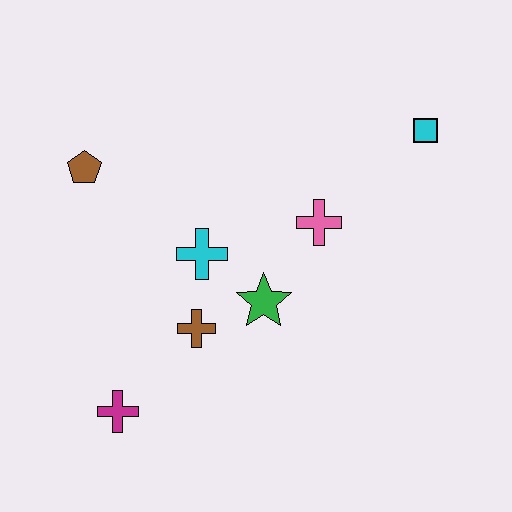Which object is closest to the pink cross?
The green star is closest to the pink cross.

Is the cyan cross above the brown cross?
Yes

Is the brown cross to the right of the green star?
No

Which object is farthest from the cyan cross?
The cyan square is farthest from the cyan cross.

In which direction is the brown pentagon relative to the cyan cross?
The brown pentagon is to the left of the cyan cross.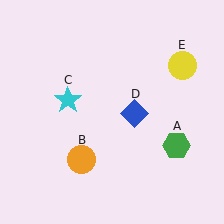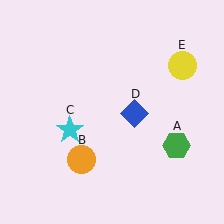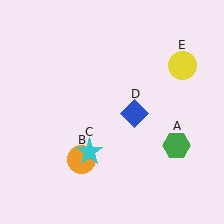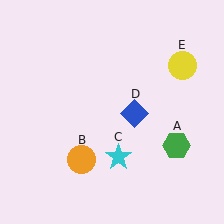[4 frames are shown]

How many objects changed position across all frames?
1 object changed position: cyan star (object C).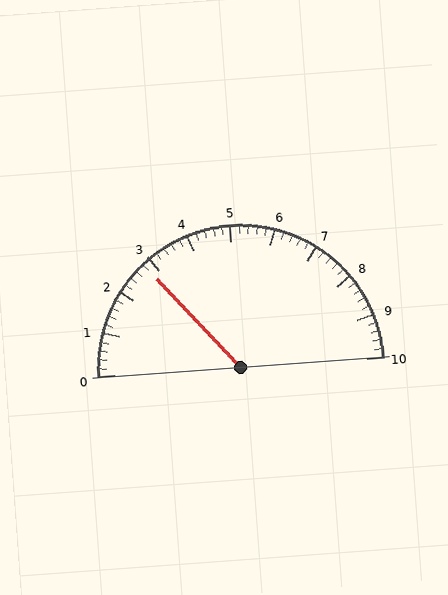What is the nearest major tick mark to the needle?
The nearest major tick mark is 3.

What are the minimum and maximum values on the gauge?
The gauge ranges from 0 to 10.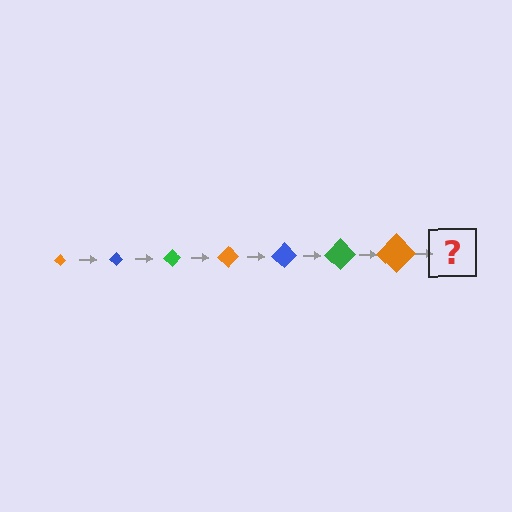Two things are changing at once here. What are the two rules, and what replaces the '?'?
The two rules are that the diamond grows larger each step and the color cycles through orange, blue, and green. The '?' should be a blue diamond, larger than the previous one.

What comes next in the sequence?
The next element should be a blue diamond, larger than the previous one.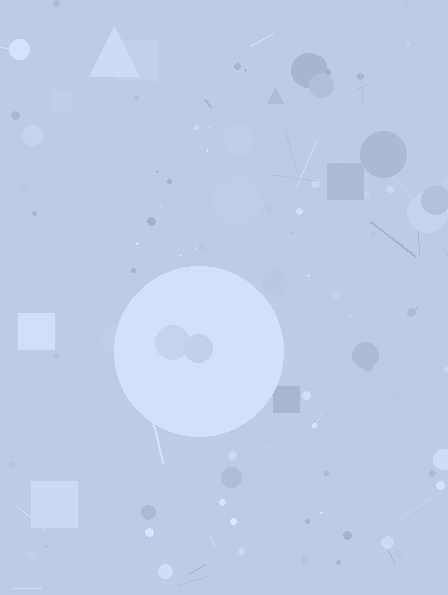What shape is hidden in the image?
A circle is hidden in the image.